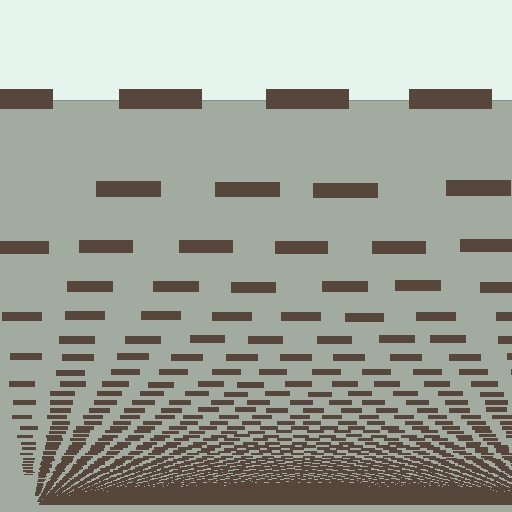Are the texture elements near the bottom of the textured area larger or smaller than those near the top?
Smaller. The gradient is inverted — elements near the bottom are smaller and denser.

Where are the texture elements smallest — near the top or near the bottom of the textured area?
Near the bottom.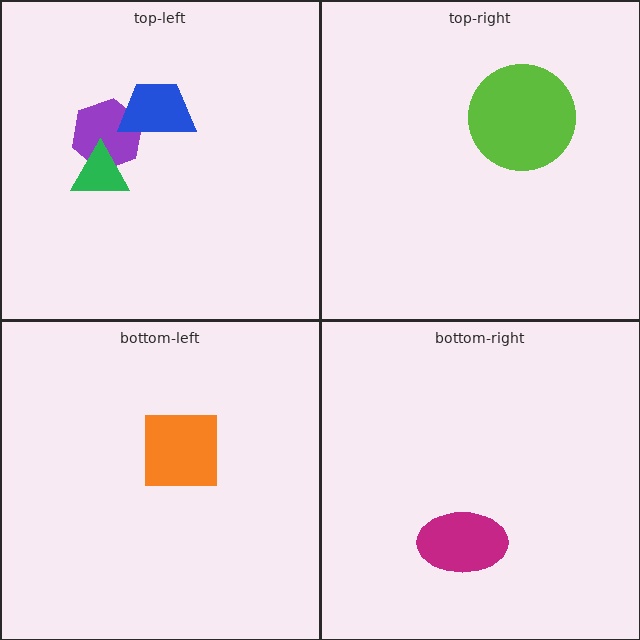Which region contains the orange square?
The bottom-left region.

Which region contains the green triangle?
The top-left region.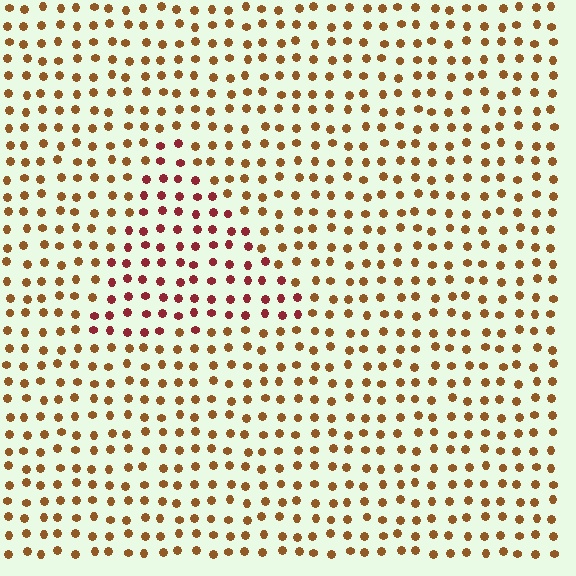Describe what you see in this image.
The image is filled with small brown elements in a uniform arrangement. A triangle-shaped region is visible where the elements are tinted to a slightly different hue, forming a subtle color boundary.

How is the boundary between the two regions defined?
The boundary is defined purely by a slight shift in hue (about 37 degrees). Spacing, size, and orientation are identical on both sides.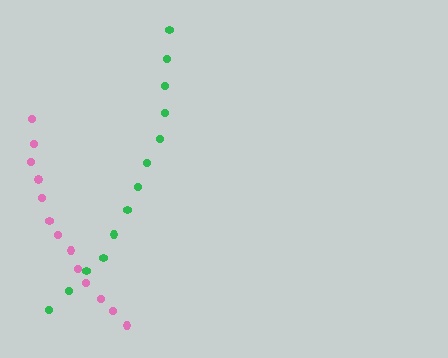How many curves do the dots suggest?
There are 2 distinct paths.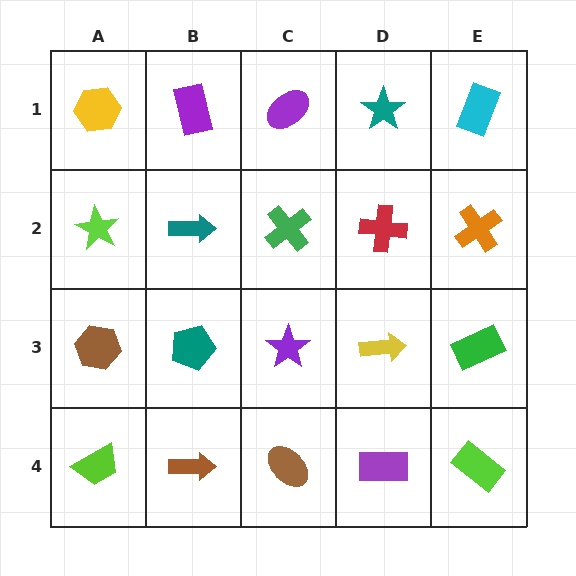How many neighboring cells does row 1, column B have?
3.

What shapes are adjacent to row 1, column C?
A green cross (row 2, column C), a purple rectangle (row 1, column B), a teal star (row 1, column D).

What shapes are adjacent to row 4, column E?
A green rectangle (row 3, column E), a purple rectangle (row 4, column D).